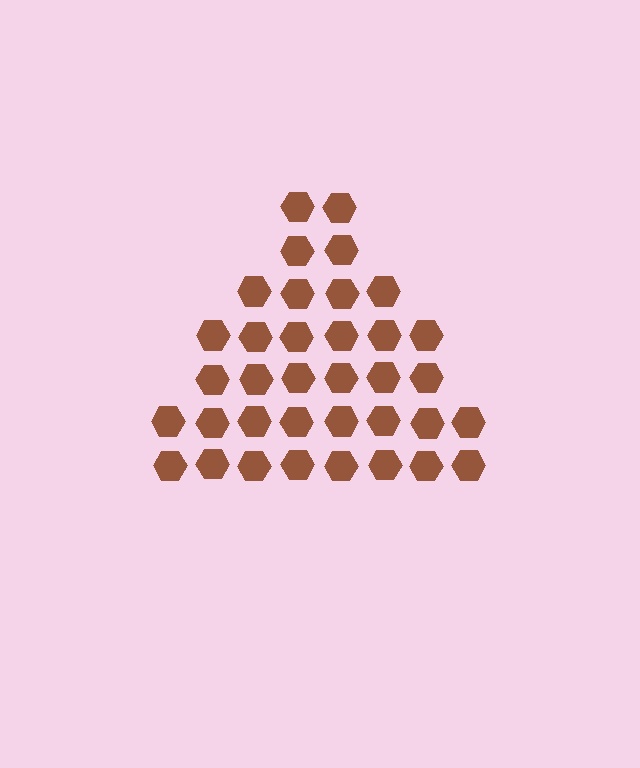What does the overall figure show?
The overall figure shows a triangle.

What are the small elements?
The small elements are hexagons.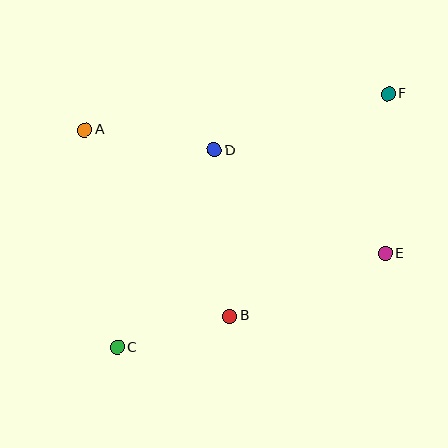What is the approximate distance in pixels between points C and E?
The distance between C and E is approximately 284 pixels.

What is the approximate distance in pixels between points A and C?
The distance between A and C is approximately 220 pixels.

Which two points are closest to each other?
Points B and C are closest to each other.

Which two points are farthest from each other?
Points C and F are farthest from each other.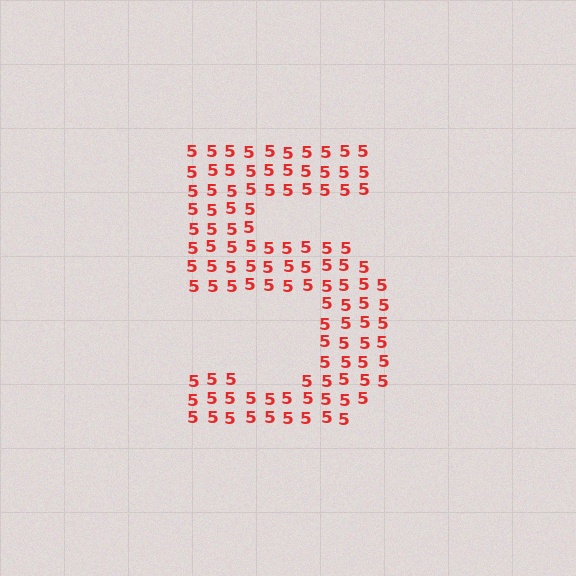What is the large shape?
The large shape is the digit 5.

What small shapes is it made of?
It is made of small digit 5's.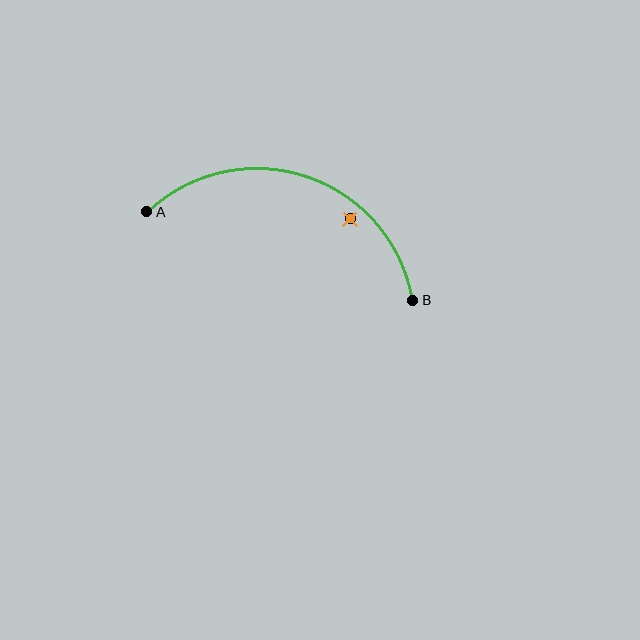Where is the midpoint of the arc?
The arc midpoint is the point on the curve farthest from the straight line joining A and B. It sits above that line.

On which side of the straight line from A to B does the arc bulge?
The arc bulges above the straight line connecting A and B.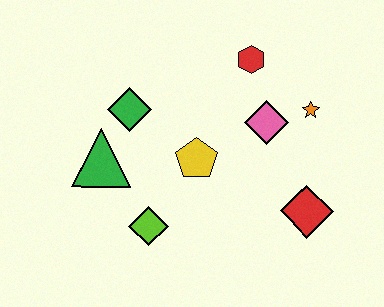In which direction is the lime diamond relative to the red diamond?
The lime diamond is to the left of the red diamond.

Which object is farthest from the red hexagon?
The lime diamond is farthest from the red hexagon.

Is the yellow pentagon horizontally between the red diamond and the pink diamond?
No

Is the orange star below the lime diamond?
No